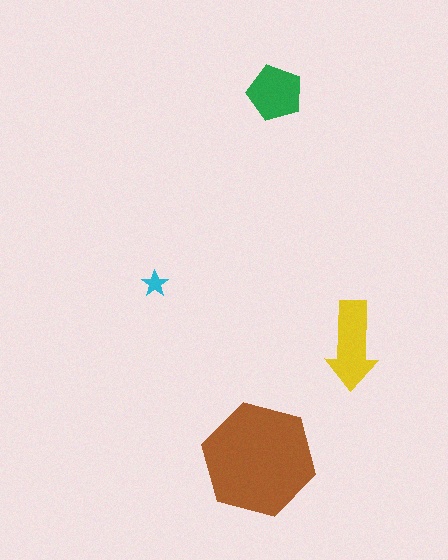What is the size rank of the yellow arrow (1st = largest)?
2nd.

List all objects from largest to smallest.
The brown hexagon, the yellow arrow, the green pentagon, the cyan star.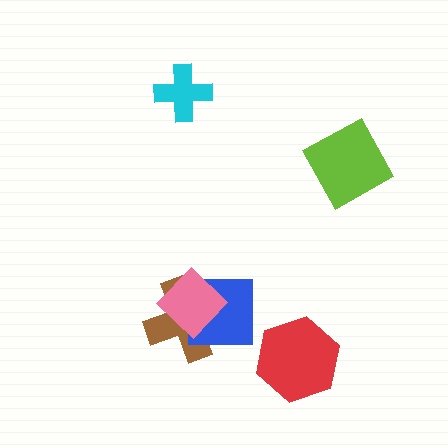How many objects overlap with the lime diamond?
0 objects overlap with the lime diamond.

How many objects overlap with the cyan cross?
0 objects overlap with the cyan cross.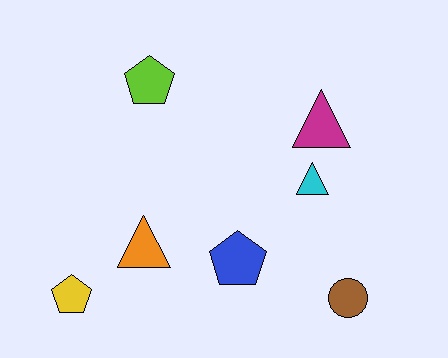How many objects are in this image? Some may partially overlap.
There are 7 objects.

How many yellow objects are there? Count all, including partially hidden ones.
There is 1 yellow object.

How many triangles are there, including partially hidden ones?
There are 3 triangles.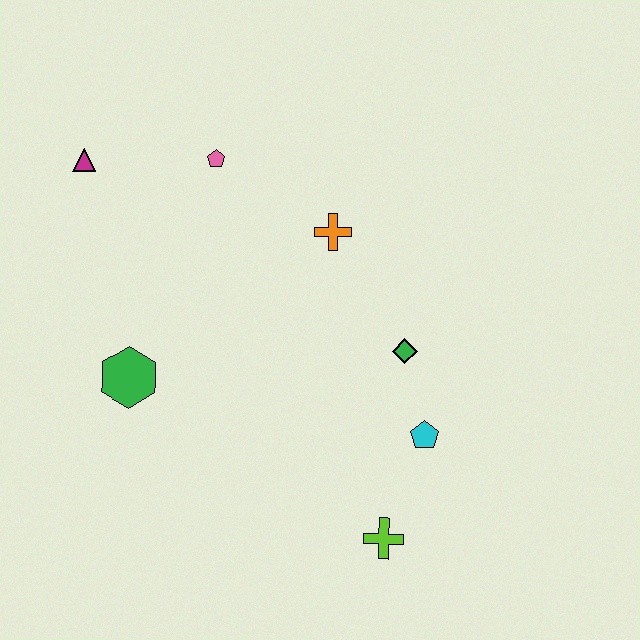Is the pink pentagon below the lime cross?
No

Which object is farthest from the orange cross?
The lime cross is farthest from the orange cross.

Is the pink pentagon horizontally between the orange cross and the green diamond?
No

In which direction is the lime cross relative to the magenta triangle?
The lime cross is below the magenta triangle.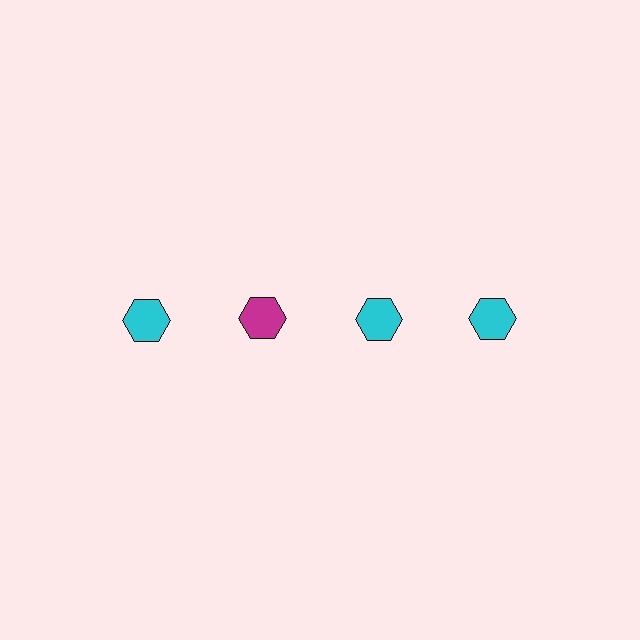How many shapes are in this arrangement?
There are 4 shapes arranged in a grid pattern.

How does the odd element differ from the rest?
It has a different color: magenta instead of cyan.